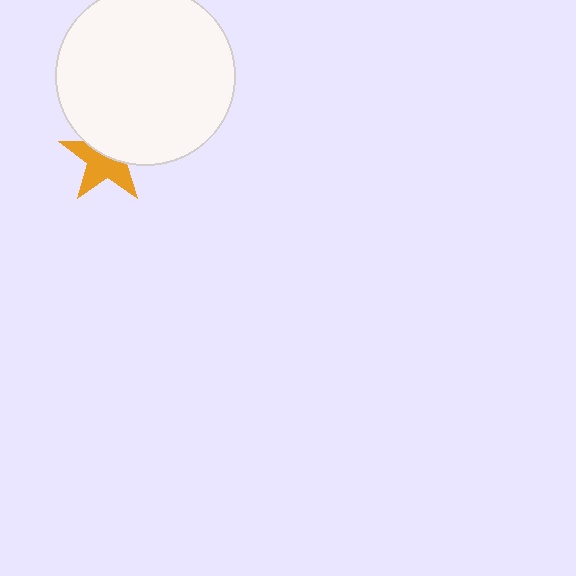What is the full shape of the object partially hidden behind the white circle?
The partially hidden object is an orange star.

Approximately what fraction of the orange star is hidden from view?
Roughly 44% of the orange star is hidden behind the white circle.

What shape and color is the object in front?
The object in front is a white circle.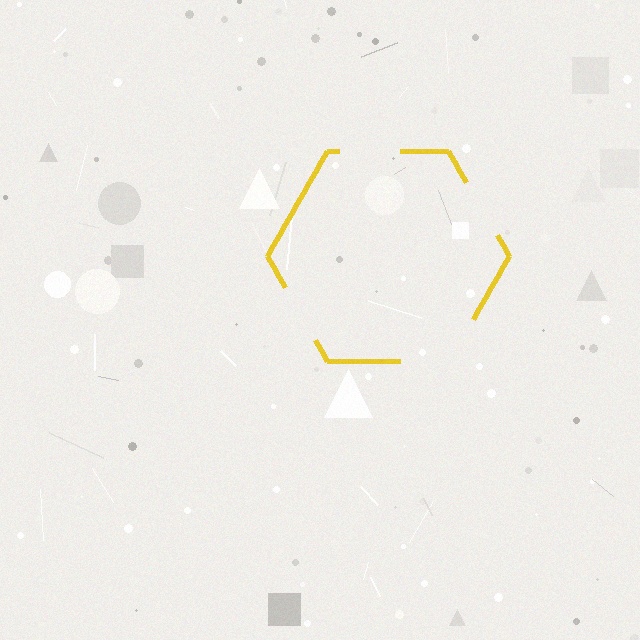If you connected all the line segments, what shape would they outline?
They would outline a hexagon.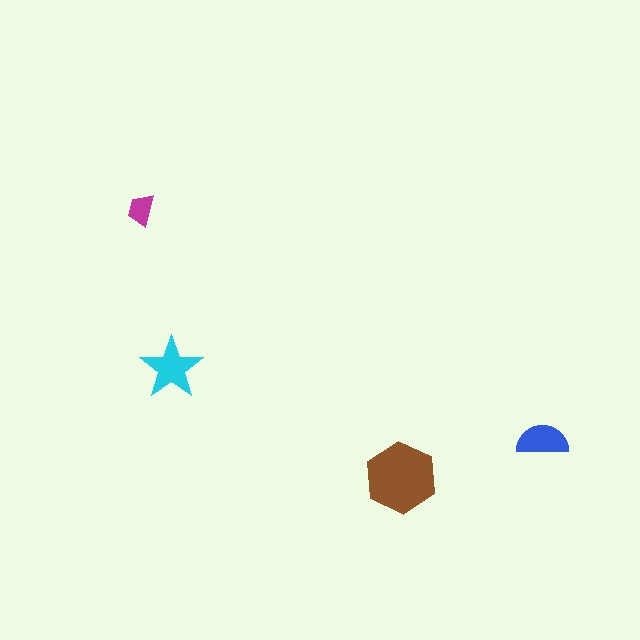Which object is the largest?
The brown hexagon.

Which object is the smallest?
The magenta trapezoid.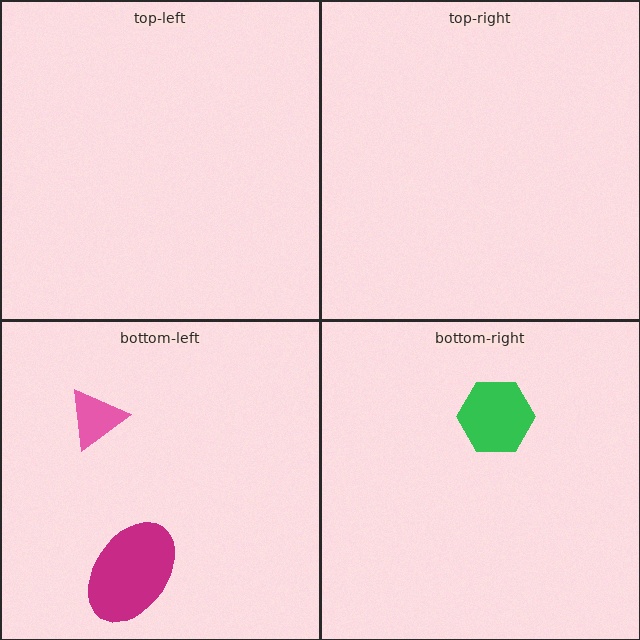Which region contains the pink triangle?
The bottom-left region.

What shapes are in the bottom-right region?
The green hexagon.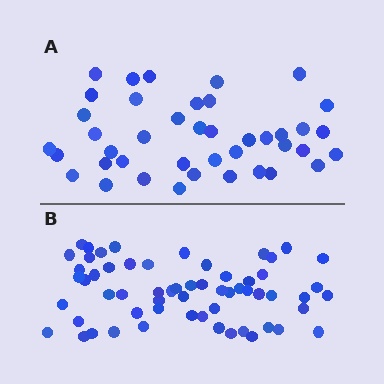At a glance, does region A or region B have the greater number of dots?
Region B (the bottom region) has more dots.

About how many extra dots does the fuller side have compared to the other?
Region B has approximately 20 more dots than region A.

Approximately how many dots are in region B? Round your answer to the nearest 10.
About 60 dots.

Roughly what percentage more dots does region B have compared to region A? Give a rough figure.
About 45% more.